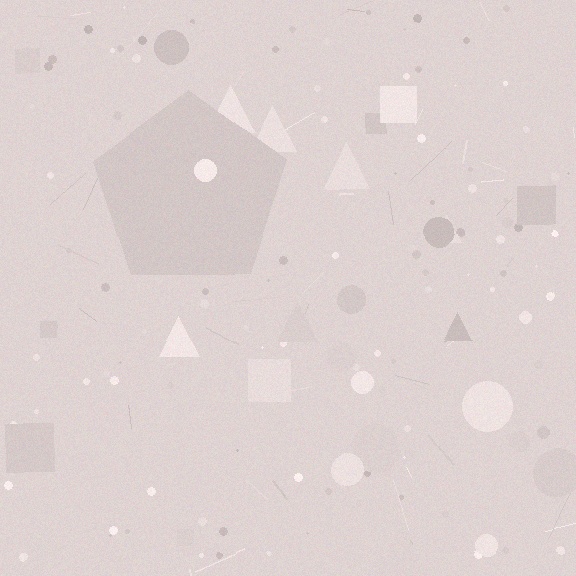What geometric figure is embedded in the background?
A pentagon is embedded in the background.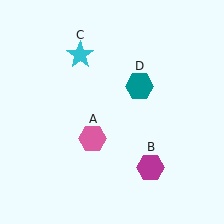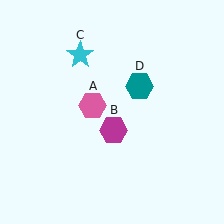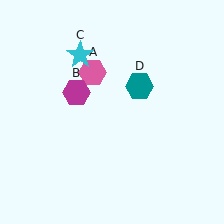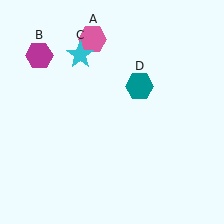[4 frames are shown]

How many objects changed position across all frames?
2 objects changed position: pink hexagon (object A), magenta hexagon (object B).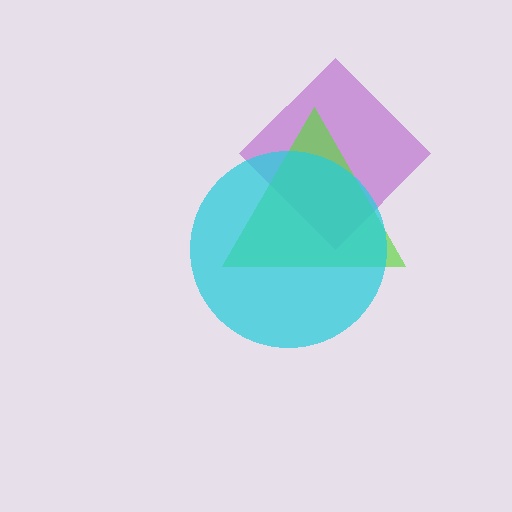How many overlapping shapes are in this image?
There are 3 overlapping shapes in the image.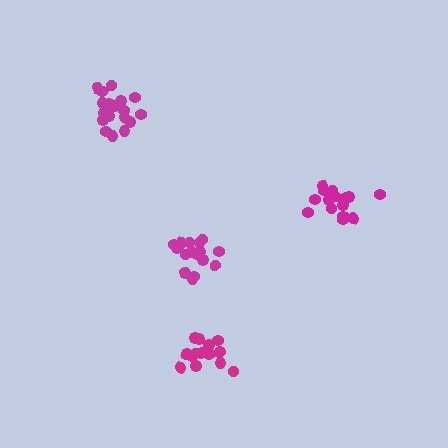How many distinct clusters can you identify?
There are 4 distinct clusters.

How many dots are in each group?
Group 1: 16 dots, Group 2: 16 dots, Group 3: 14 dots, Group 4: 18 dots (64 total).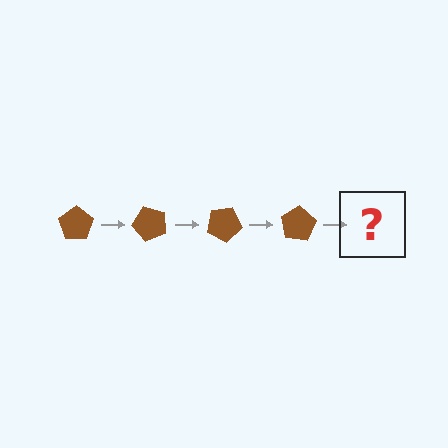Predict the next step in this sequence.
The next step is a brown pentagon rotated 200 degrees.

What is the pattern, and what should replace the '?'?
The pattern is that the pentagon rotates 50 degrees each step. The '?' should be a brown pentagon rotated 200 degrees.